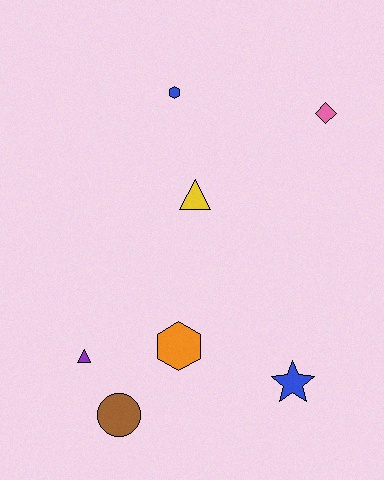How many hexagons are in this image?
There are 2 hexagons.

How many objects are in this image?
There are 7 objects.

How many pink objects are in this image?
There is 1 pink object.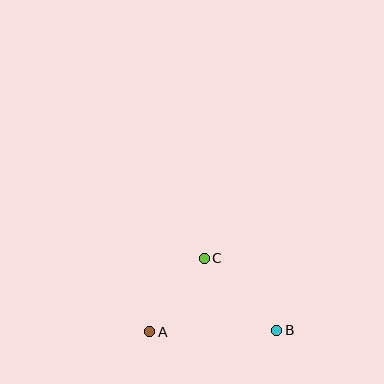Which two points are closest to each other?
Points A and C are closest to each other.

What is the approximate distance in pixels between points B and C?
The distance between B and C is approximately 102 pixels.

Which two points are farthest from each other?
Points A and B are farthest from each other.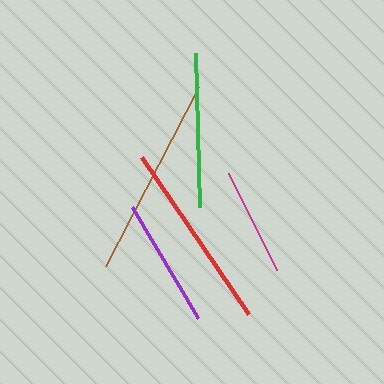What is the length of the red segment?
The red segment is approximately 190 pixels long.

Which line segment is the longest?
The brown line is the longest at approximately 201 pixels.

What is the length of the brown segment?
The brown segment is approximately 201 pixels long.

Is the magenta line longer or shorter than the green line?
The green line is longer than the magenta line.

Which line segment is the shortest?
The magenta line is the shortest at approximately 108 pixels.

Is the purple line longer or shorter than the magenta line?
The purple line is longer than the magenta line.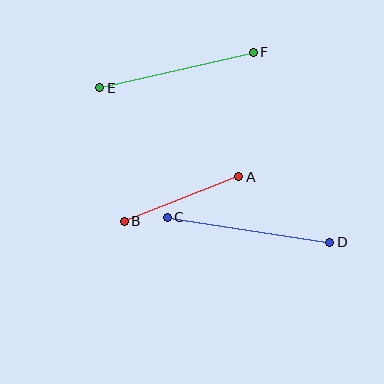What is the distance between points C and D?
The distance is approximately 165 pixels.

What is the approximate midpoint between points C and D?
The midpoint is at approximately (249, 230) pixels.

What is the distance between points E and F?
The distance is approximately 158 pixels.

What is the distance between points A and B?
The distance is approximately 123 pixels.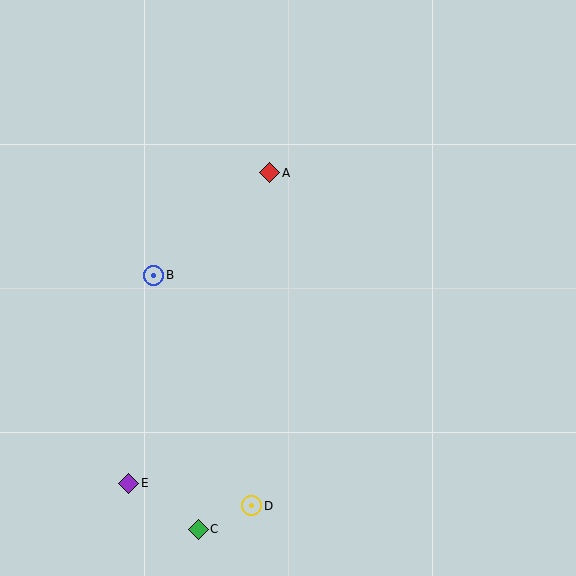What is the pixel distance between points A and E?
The distance between A and E is 341 pixels.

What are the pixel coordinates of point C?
Point C is at (198, 529).